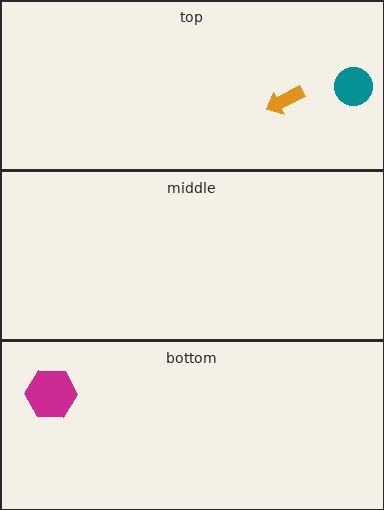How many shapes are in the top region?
2.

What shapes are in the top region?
The orange arrow, the teal circle.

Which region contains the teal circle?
The top region.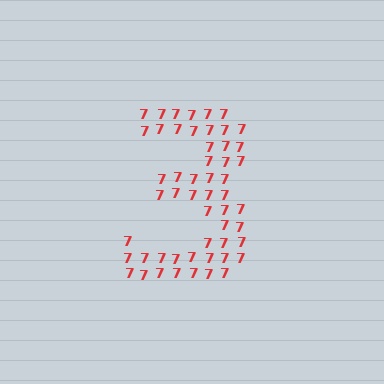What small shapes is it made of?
It is made of small digit 7's.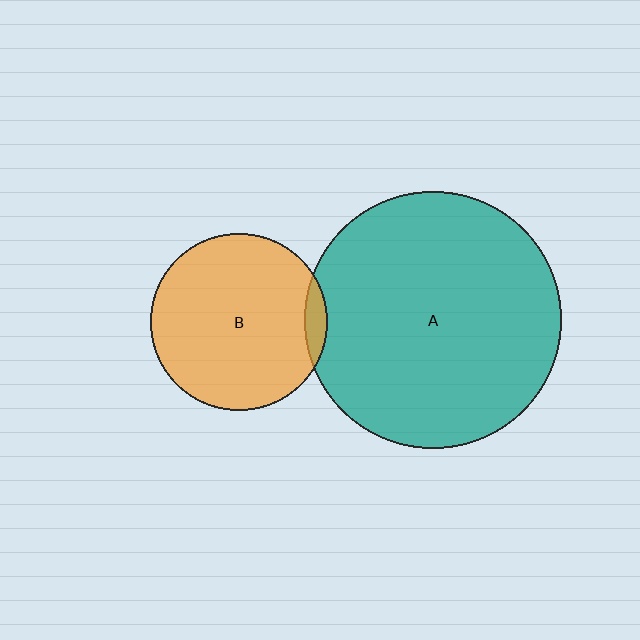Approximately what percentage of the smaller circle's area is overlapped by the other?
Approximately 5%.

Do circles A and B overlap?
Yes.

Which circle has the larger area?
Circle A (teal).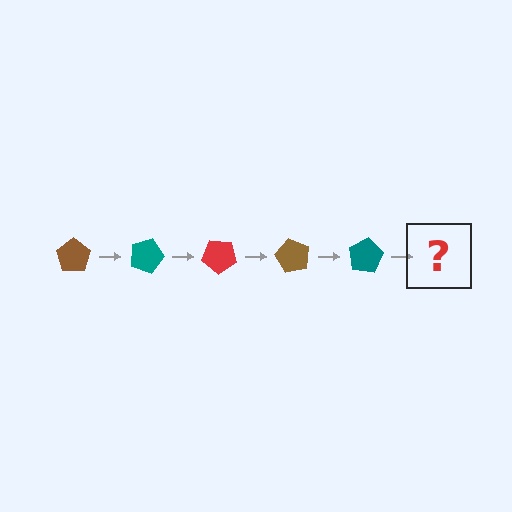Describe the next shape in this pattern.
It should be a red pentagon, rotated 100 degrees from the start.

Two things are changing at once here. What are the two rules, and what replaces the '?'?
The two rules are that it rotates 20 degrees each step and the color cycles through brown, teal, and red. The '?' should be a red pentagon, rotated 100 degrees from the start.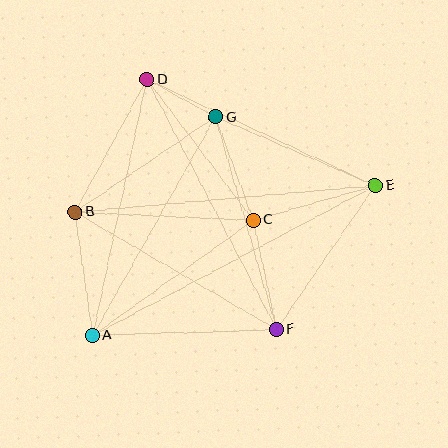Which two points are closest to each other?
Points D and G are closest to each other.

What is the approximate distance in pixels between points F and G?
The distance between F and G is approximately 221 pixels.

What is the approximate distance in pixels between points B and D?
The distance between B and D is approximately 151 pixels.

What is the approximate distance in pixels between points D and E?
The distance between D and E is approximately 251 pixels.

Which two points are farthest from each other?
Points A and E are farthest from each other.